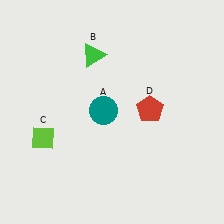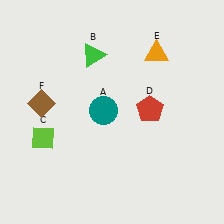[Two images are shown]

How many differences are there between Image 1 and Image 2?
There are 2 differences between the two images.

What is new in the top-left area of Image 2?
A brown diamond (F) was added in the top-left area of Image 2.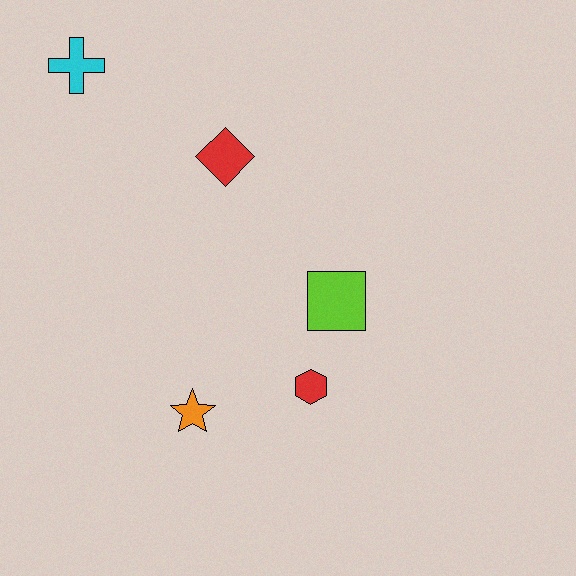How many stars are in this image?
There is 1 star.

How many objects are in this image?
There are 5 objects.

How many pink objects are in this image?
There are no pink objects.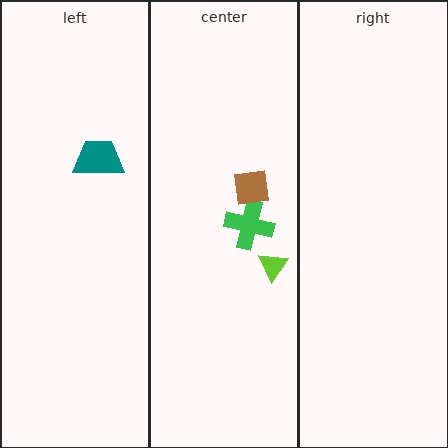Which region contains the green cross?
The center region.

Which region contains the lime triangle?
The center region.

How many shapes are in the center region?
3.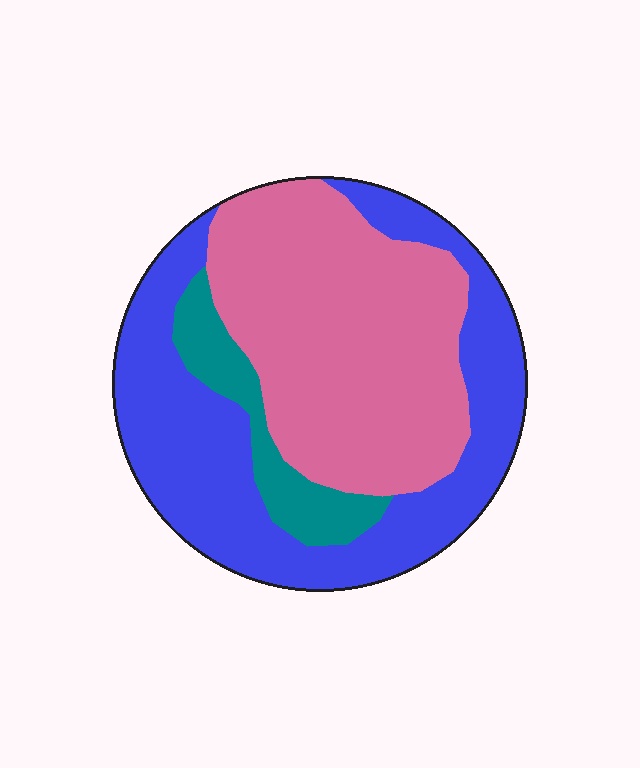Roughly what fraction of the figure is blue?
Blue covers around 45% of the figure.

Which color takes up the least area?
Teal, at roughly 10%.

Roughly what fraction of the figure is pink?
Pink covers around 45% of the figure.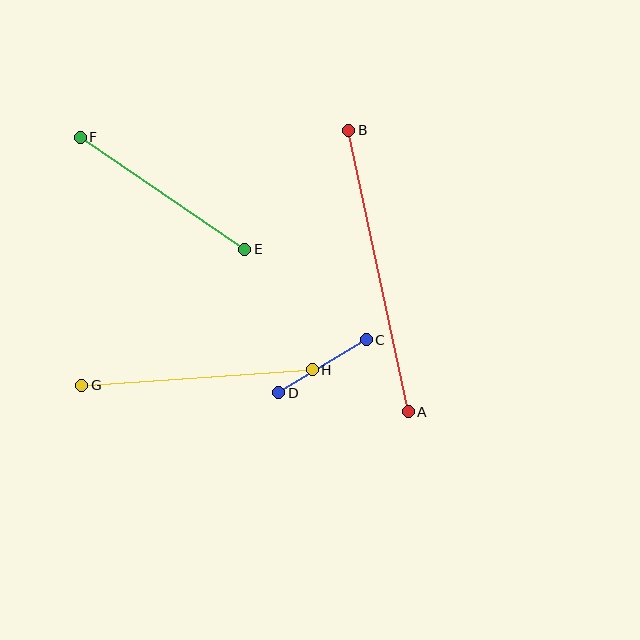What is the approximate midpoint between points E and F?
The midpoint is at approximately (163, 193) pixels.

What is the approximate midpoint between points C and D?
The midpoint is at approximately (323, 366) pixels.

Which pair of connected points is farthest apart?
Points A and B are farthest apart.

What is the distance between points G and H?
The distance is approximately 231 pixels.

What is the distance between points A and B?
The distance is approximately 288 pixels.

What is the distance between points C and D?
The distance is approximately 103 pixels.